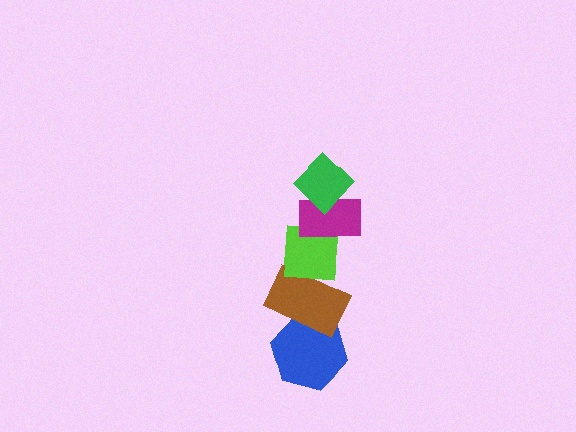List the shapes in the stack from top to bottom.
From top to bottom: the green diamond, the magenta rectangle, the lime square, the brown rectangle, the blue hexagon.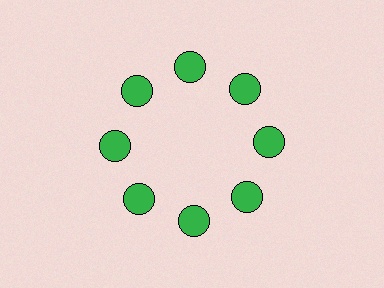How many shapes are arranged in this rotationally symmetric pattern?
There are 8 shapes, arranged in 8 groups of 1.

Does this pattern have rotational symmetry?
Yes, this pattern has 8-fold rotational symmetry. It looks the same after rotating 45 degrees around the center.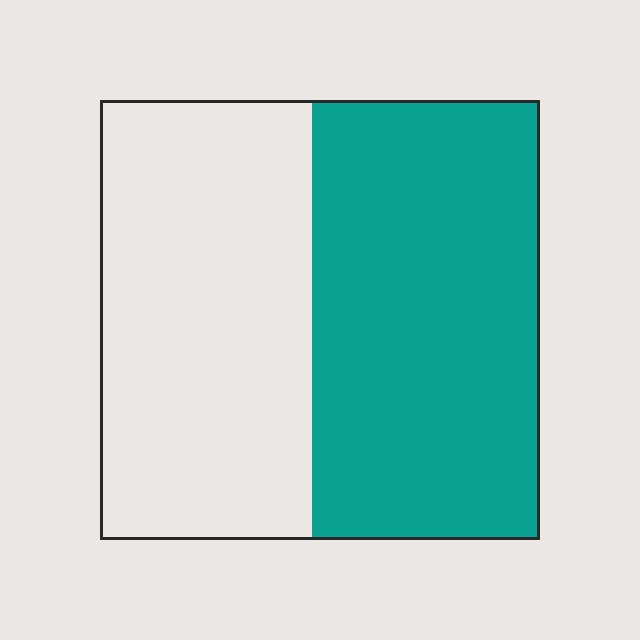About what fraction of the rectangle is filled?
About one half (1/2).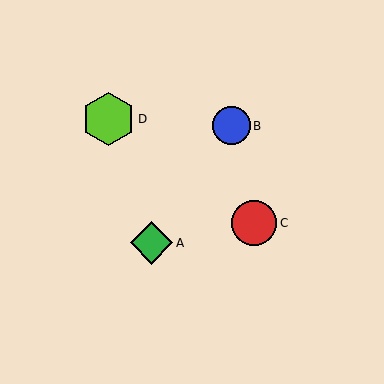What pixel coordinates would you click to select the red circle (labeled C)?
Click at (254, 223) to select the red circle C.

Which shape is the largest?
The lime hexagon (labeled D) is the largest.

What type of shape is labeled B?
Shape B is a blue circle.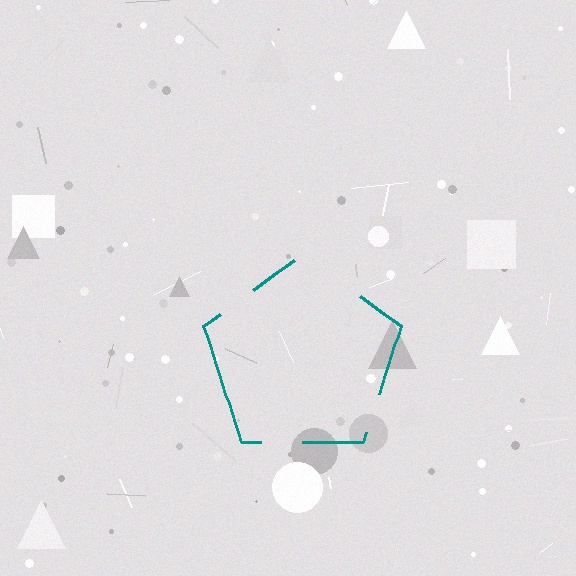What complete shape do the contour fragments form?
The contour fragments form a pentagon.